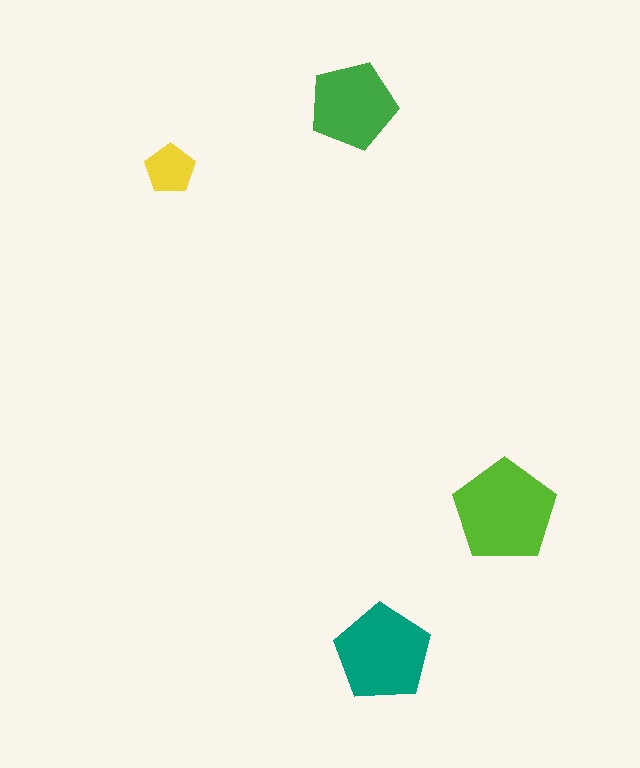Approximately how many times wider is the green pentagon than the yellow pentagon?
About 2 times wider.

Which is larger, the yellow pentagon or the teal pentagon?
The teal one.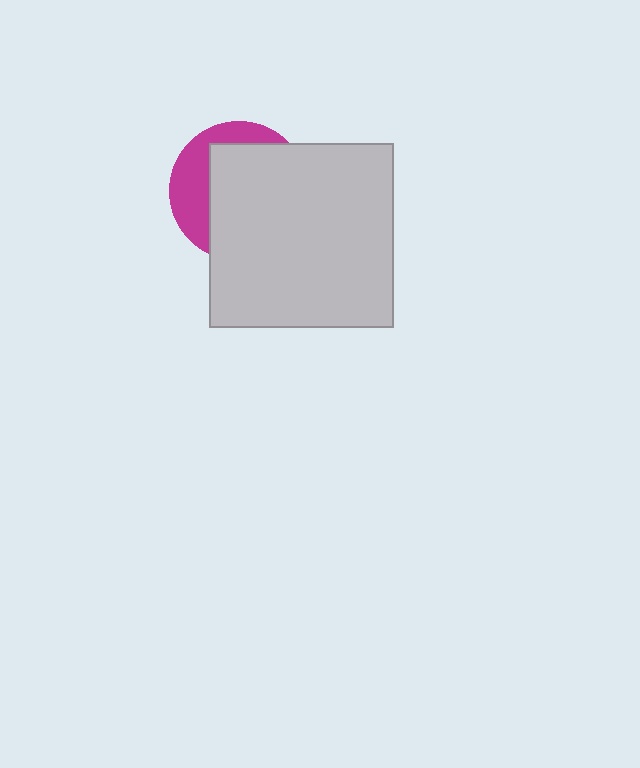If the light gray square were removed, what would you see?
You would see the complete magenta circle.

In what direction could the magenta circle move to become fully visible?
The magenta circle could move left. That would shift it out from behind the light gray square entirely.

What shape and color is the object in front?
The object in front is a light gray square.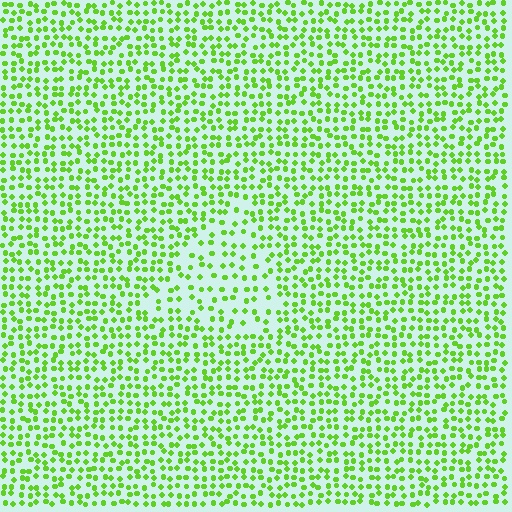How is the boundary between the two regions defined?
The boundary is defined by a change in element density (approximately 1.7x ratio). All elements are the same color, size, and shape.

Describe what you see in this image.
The image contains small lime elements arranged at two different densities. A triangle-shaped region is visible where the elements are less densely packed than the surrounding area.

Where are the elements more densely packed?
The elements are more densely packed outside the triangle boundary.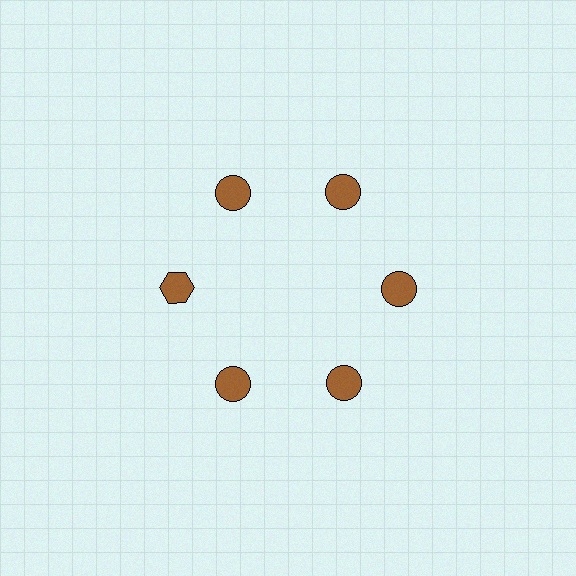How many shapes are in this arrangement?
There are 6 shapes arranged in a ring pattern.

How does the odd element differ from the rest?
It has a different shape: hexagon instead of circle.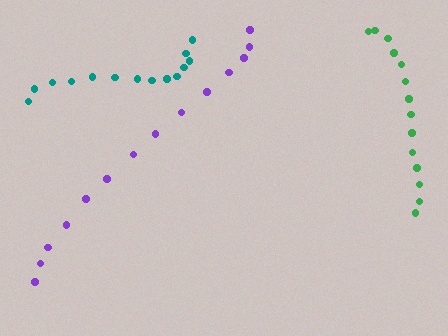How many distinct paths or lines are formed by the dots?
There are 3 distinct paths.